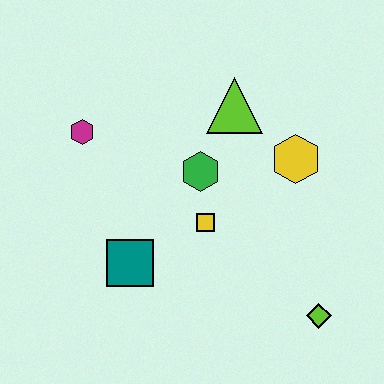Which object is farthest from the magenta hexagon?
The lime diamond is farthest from the magenta hexagon.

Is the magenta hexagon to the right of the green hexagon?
No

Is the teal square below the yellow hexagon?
Yes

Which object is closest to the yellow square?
The green hexagon is closest to the yellow square.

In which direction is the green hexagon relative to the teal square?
The green hexagon is above the teal square.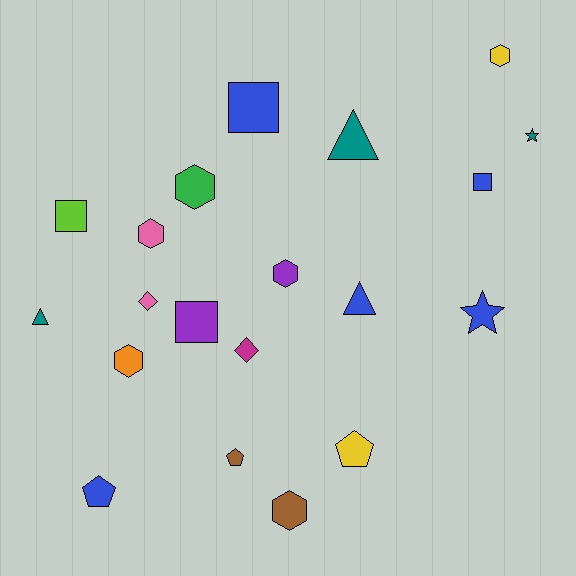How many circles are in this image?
There are no circles.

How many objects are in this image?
There are 20 objects.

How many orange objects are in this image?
There is 1 orange object.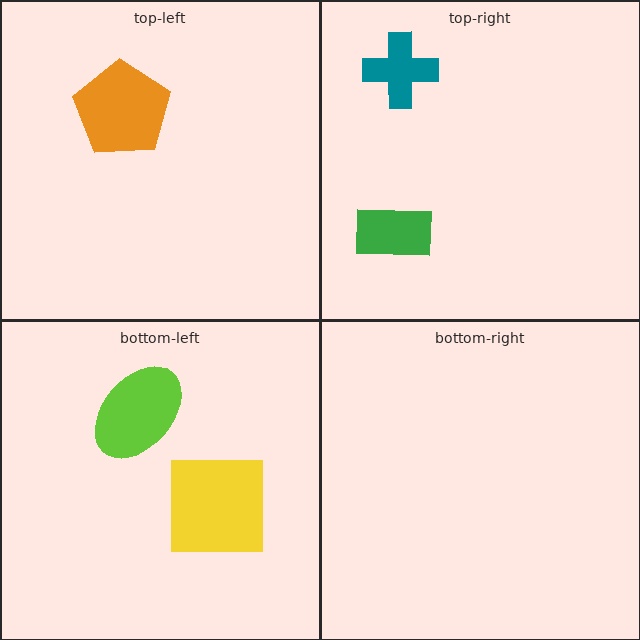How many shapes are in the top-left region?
1.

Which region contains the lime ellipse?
The bottom-left region.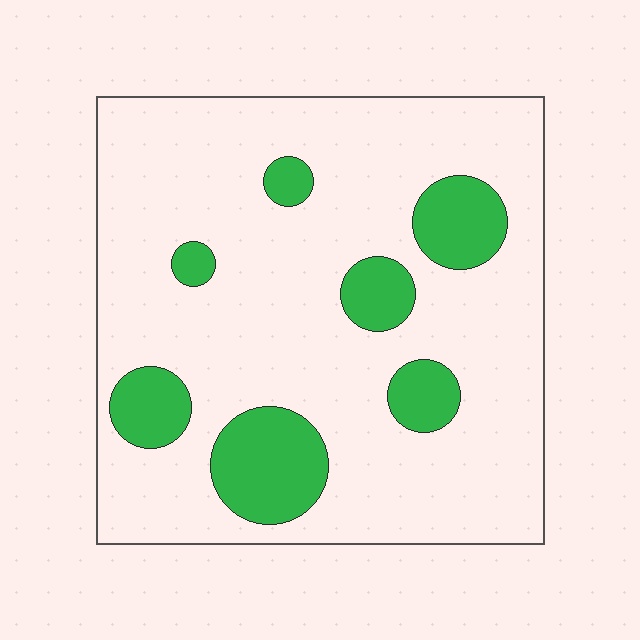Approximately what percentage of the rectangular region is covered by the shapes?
Approximately 20%.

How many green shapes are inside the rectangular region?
7.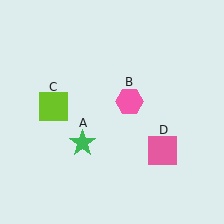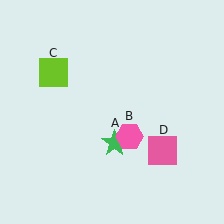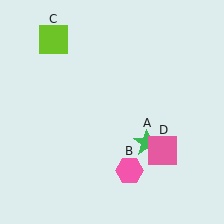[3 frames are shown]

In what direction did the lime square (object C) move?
The lime square (object C) moved up.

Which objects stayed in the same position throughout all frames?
Pink square (object D) remained stationary.